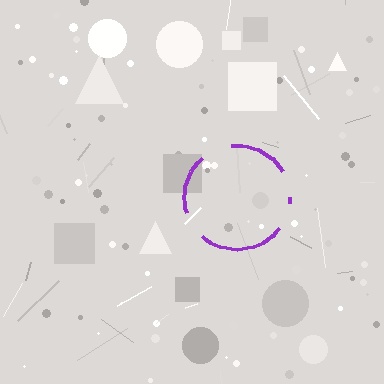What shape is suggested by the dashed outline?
The dashed outline suggests a circle.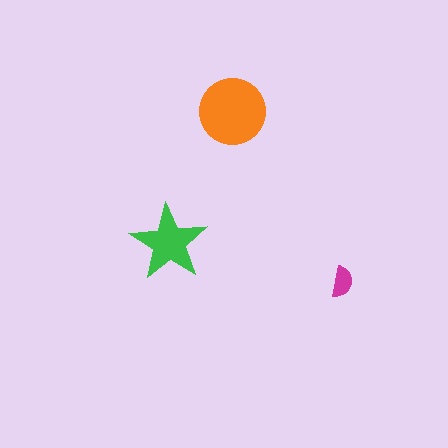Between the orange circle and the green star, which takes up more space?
The orange circle.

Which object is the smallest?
The magenta semicircle.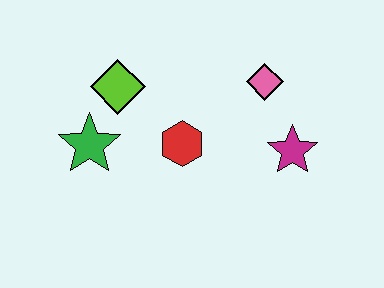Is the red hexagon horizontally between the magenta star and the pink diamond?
No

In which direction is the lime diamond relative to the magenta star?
The lime diamond is to the left of the magenta star.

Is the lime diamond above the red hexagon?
Yes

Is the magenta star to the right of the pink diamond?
Yes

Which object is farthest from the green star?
The magenta star is farthest from the green star.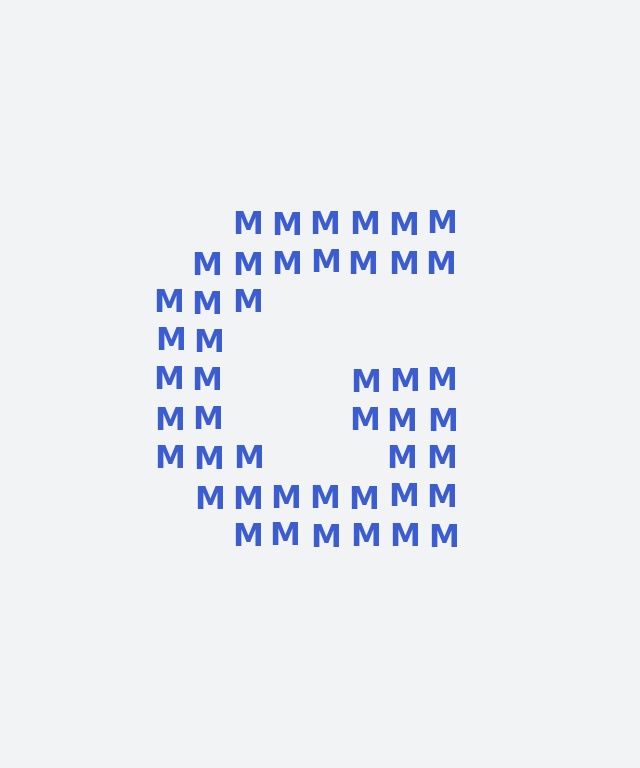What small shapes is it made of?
It is made of small letter M's.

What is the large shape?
The large shape is the letter G.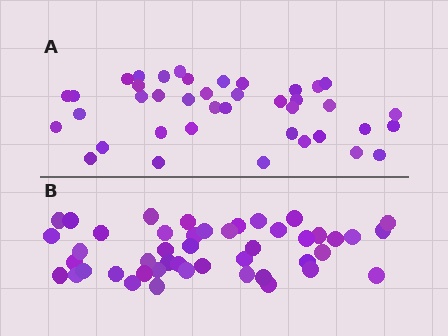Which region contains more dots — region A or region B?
Region B (the bottom region) has more dots.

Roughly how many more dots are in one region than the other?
Region B has about 6 more dots than region A.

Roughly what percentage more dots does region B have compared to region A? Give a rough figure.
About 15% more.